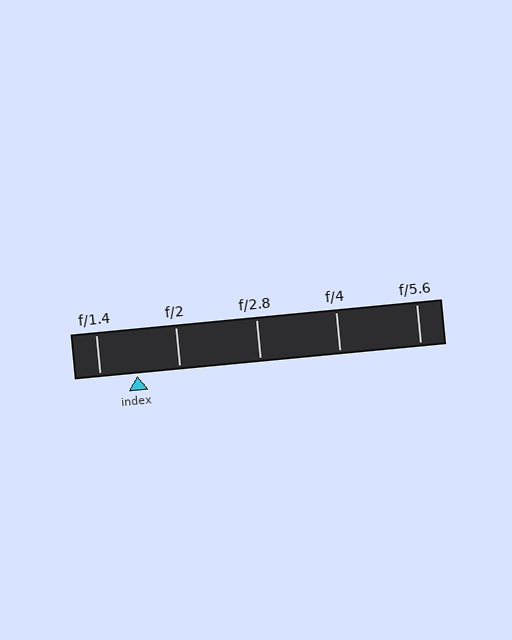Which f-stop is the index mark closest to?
The index mark is closest to f/1.4.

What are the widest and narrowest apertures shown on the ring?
The widest aperture shown is f/1.4 and the narrowest is f/5.6.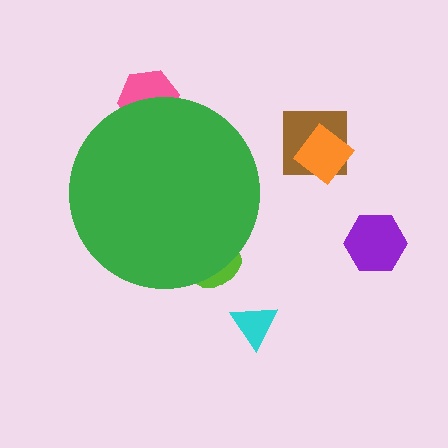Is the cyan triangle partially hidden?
No, the cyan triangle is fully visible.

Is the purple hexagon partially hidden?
No, the purple hexagon is fully visible.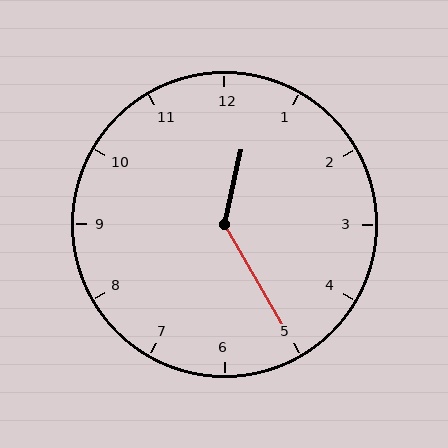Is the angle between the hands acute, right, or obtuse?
It is obtuse.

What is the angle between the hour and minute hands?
Approximately 138 degrees.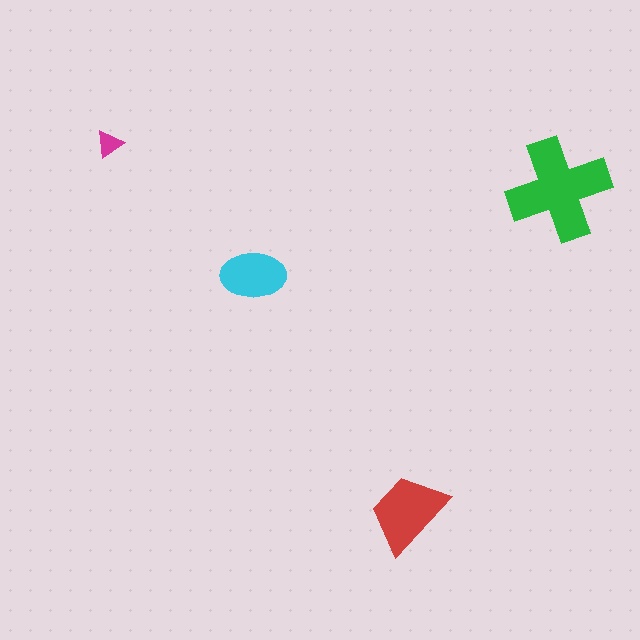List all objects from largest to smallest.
The green cross, the red trapezoid, the cyan ellipse, the magenta triangle.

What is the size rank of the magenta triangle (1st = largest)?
4th.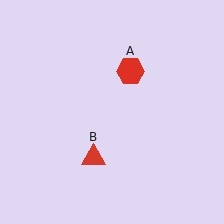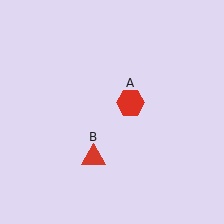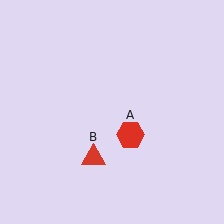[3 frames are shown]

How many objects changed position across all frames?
1 object changed position: red hexagon (object A).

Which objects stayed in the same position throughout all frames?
Red triangle (object B) remained stationary.